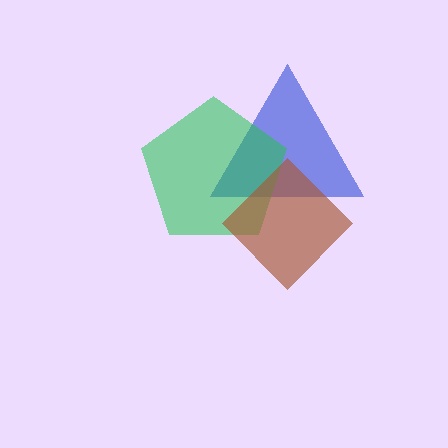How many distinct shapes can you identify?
There are 3 distinct shapes: a blue triangle, a green pentagon, a brown diamond.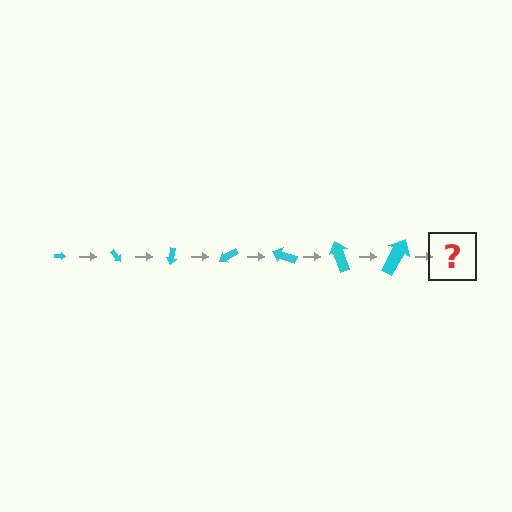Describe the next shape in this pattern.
It should be an arrow, larger than the previous one and rotated 350 degrees from the start.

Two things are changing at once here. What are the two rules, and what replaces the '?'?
The two rules are that the arrow grows larger each step and it rotates 50 degrees each step. The '?' should be an arrow, larger than the previous one and rotated 350 degrees from the start.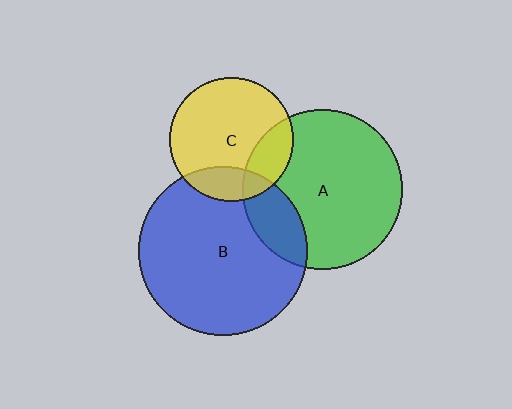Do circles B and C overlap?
Yes.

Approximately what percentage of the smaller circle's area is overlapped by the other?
Approximately 20%.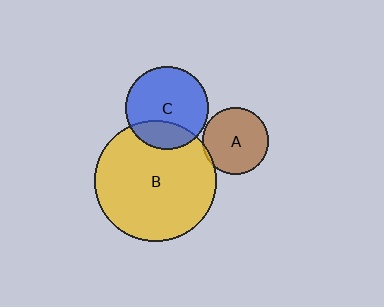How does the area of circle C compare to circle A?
Approximately 1.6 times.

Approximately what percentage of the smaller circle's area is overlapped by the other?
Approximately 25%.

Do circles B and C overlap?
Yes.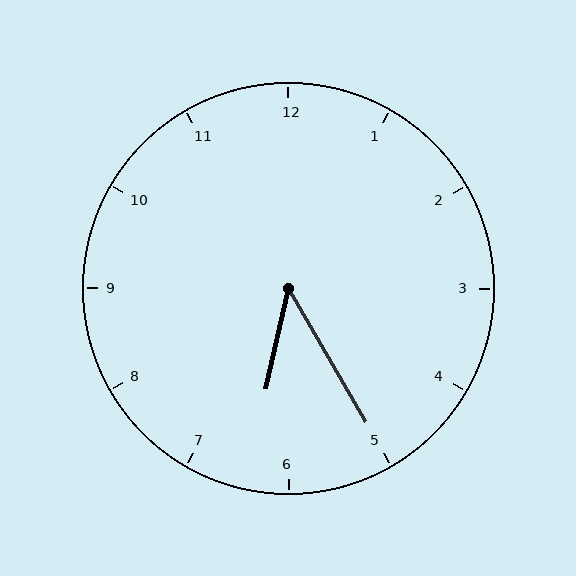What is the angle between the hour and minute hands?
Approximately 42 degrees.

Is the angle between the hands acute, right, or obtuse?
It is acute.